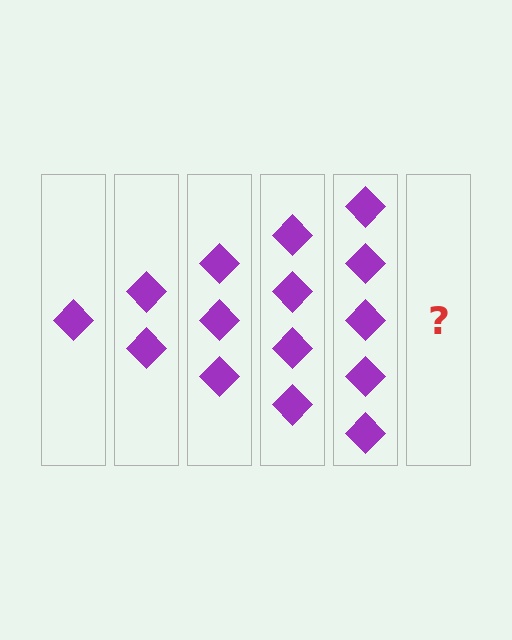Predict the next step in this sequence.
The next step is 6 diamonds.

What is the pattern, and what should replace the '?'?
The pattern is that each step adds one more diamond. The '?' should be 6 diamonds.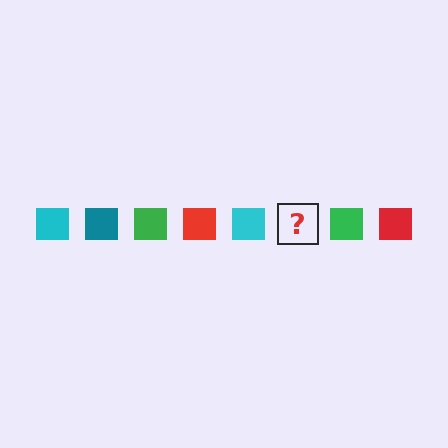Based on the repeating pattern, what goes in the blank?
The blank should be a teal square.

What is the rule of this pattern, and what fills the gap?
The rule is that the pattern cycles through cyan, teal, green, red squares. The gap should be filled with a teal square.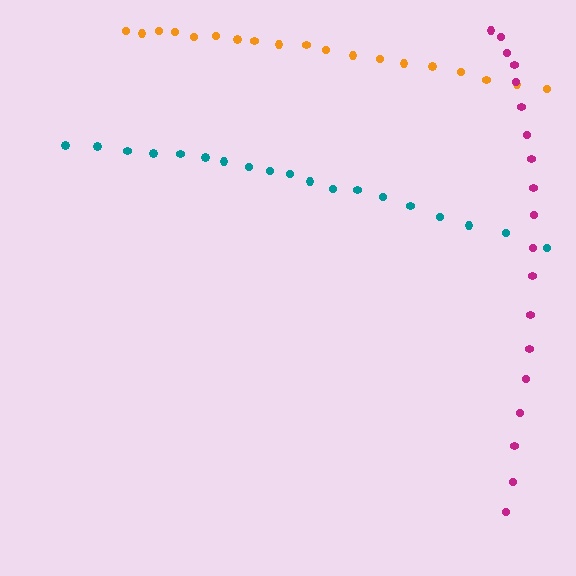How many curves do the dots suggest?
There are 3 distinct paths.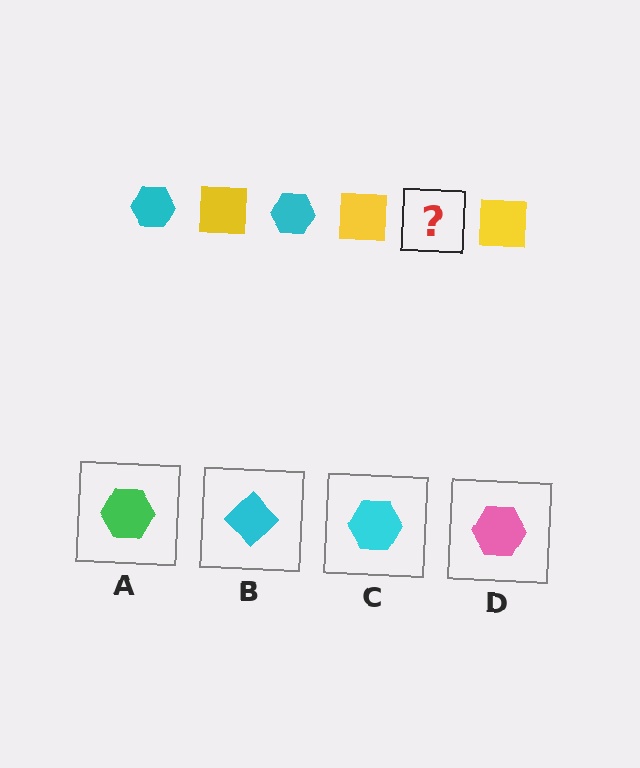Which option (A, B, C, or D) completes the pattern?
C.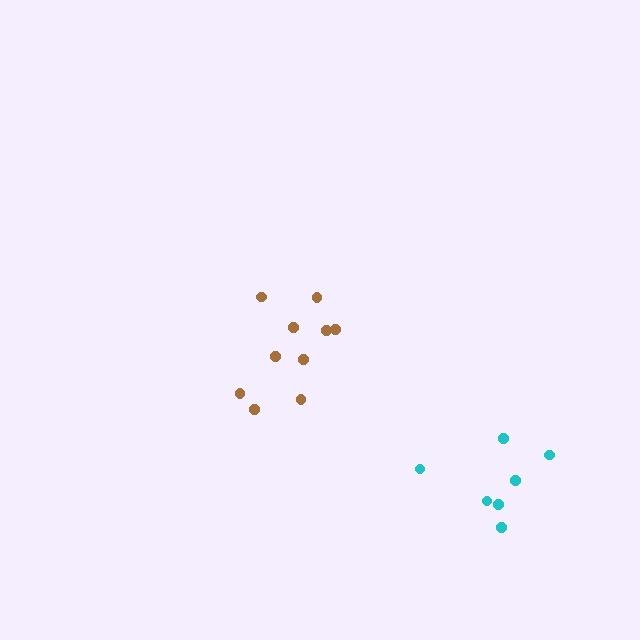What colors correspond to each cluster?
The clusters are colored: brown, cyan.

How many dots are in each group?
Group 1: 10 dots, Group 2: 7 dots (17 total).